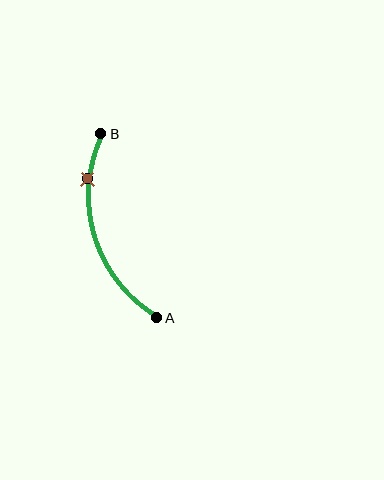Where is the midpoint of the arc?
The arc midpoint is the point on the curve farthest from the straight line joining A and B. It sits to the left of that line.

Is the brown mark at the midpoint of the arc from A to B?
No. The brown mark lies on the arc but is closer to endpoint B. The arc midpoint would be at the point on the curve equidistant along the arc from both A and B.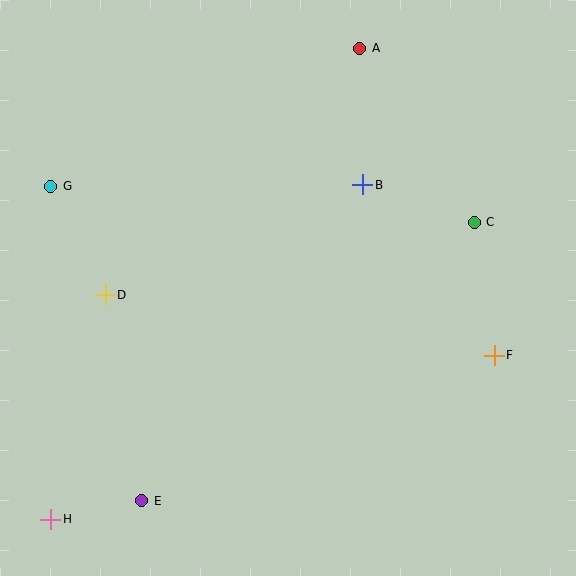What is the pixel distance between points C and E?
The distance between C and E is 434 pixels.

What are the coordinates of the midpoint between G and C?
The midpoint between G and C is at (262, 204).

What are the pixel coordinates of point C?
Point C is at (474, 222).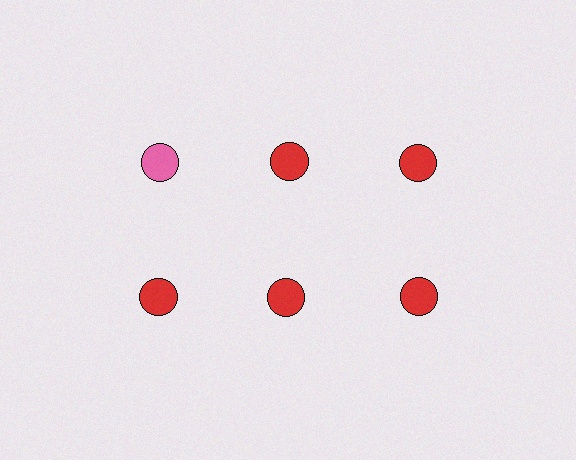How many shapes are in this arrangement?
There are 6 shapes arranged in a grid pattern.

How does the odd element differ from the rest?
It has a different color: pink instead of red.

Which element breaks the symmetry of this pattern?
The pink circle in the top row, leftmost column breaks the symmetry. All other shapes are red circles.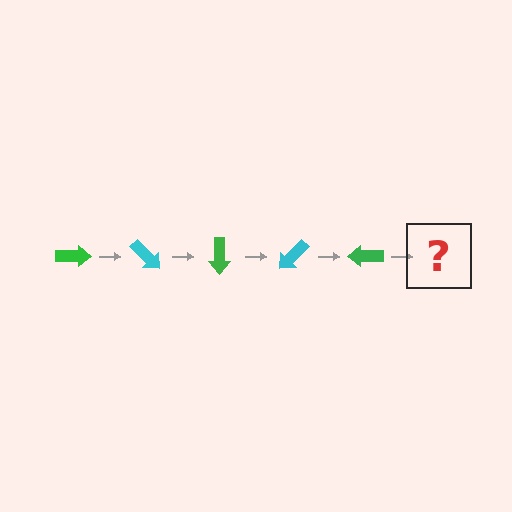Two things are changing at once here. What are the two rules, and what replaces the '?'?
The two rules are that it rotates 45 degrees each step and the color cycles through green and cyan. The '?' should be a cyan arrow, rotated 225 degrees from the start.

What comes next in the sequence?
The next element should be a cyan arrow, rotated 225 degrees from the start.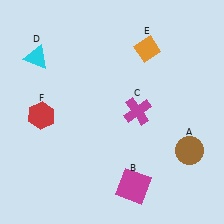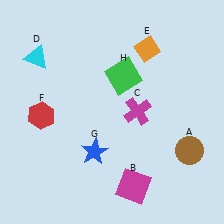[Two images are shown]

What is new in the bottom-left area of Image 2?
A blue star (G) was added in the bottom-left area of Image 2.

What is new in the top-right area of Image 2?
A green square (H) was added in the top-right area of Image 2.